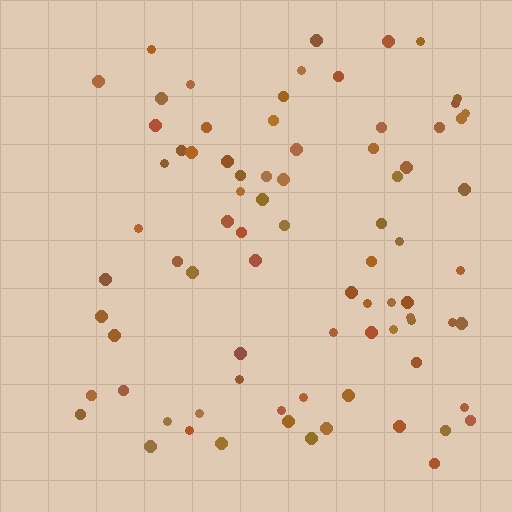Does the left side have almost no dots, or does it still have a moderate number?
Still a moderate number, just noticeably fewer than the right.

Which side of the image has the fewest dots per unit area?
The left.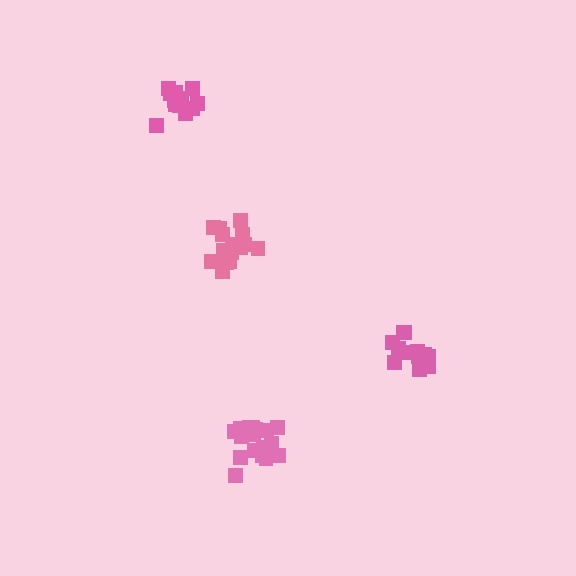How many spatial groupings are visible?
There are 4 spatial groupings.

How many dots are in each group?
Group 1: 15 dots, Group 2: 18 dots, Group 3: 12 dots, Group 4: 18 dots (63 total).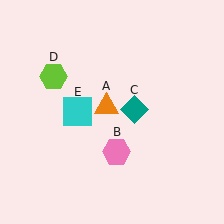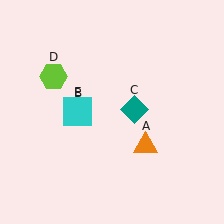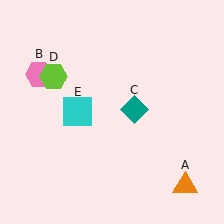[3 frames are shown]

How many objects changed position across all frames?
2 objects changed position: orange triangle (object A), pink hexagon (object B).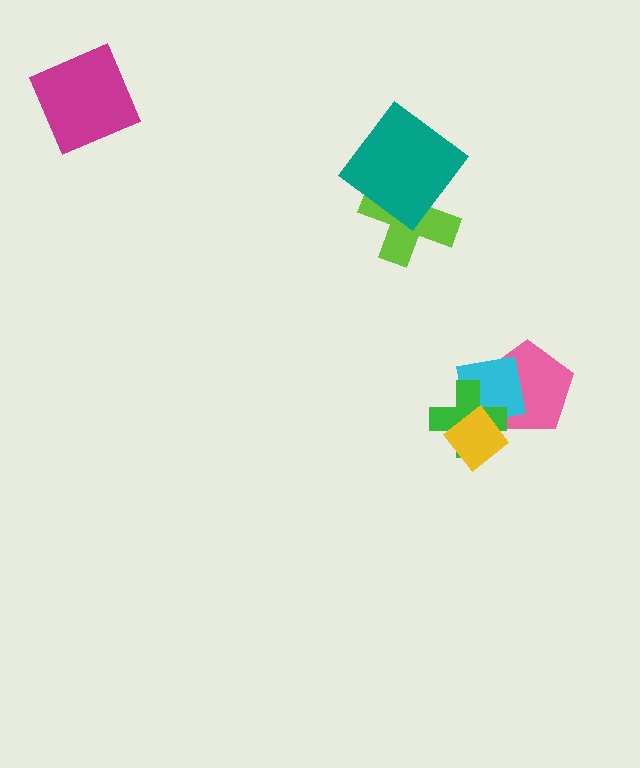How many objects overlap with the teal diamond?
1 object overlaps with the teal diamond.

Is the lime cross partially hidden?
Yes, it is partially covered by another shape.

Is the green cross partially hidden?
Yes, it is partially covered by another shape.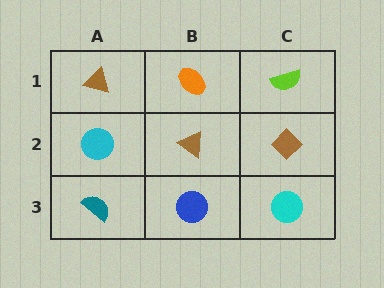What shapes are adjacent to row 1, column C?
A brown diamond (row 2, column C), an orange ellipse (row 1, column B).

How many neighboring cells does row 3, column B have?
3.